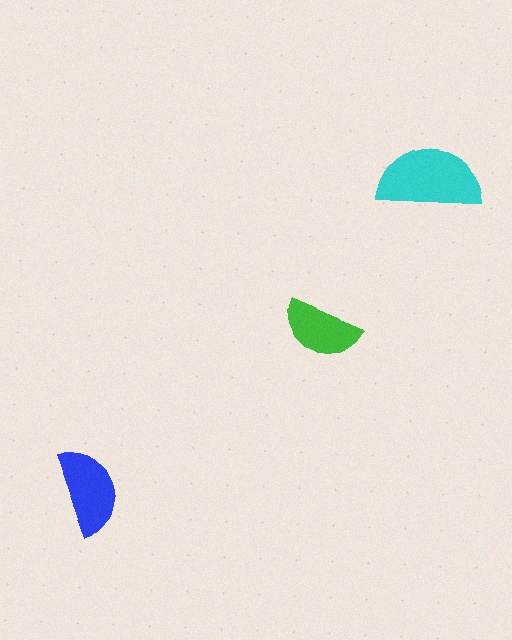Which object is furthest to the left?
The blue semicircle is leftmost.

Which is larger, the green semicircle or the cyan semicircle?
The cyan one.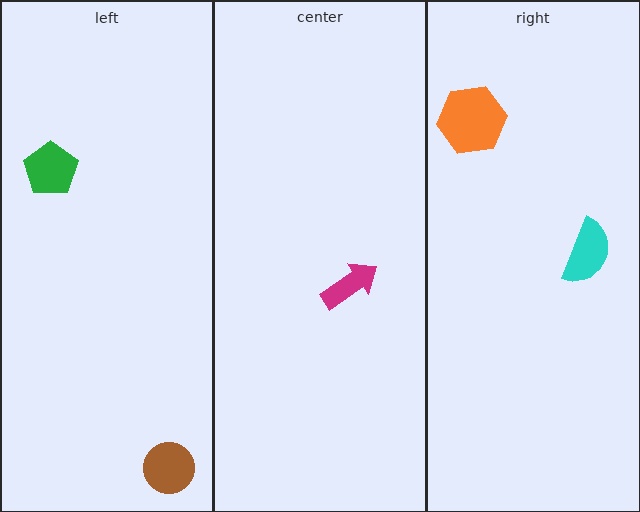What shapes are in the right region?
The cyan semicircle, the orange hexagon.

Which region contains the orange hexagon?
The right region.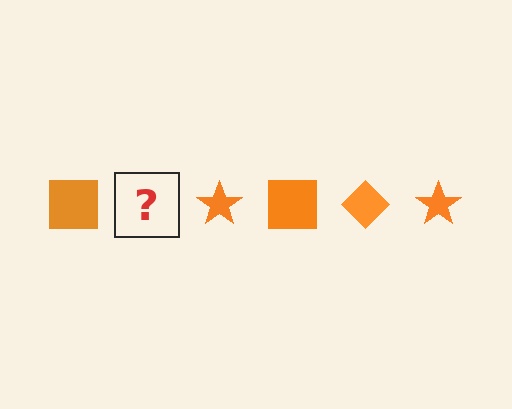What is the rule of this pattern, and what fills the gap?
The rule is that the pattern cycles through square, diamond, star shapes in orange. The gap should be filled with an orange diamond.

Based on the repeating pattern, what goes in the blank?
The blank should be an orange diamond.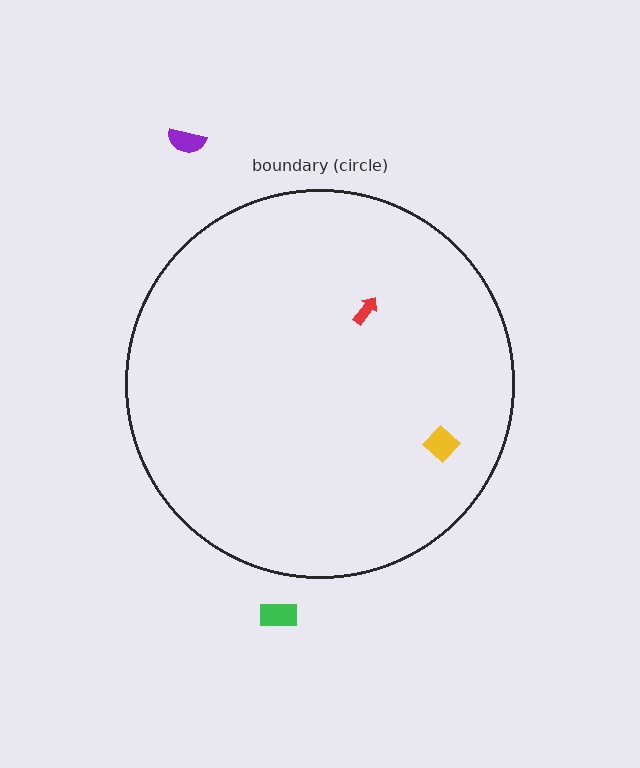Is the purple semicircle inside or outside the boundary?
Outside.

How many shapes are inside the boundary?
2 inside, 2 outside.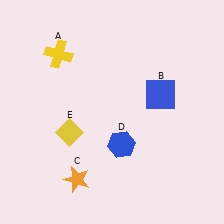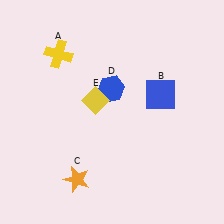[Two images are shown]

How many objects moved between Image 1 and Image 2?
2 objects moved between the two images.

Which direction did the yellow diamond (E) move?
The yellow diamond (E) moved up.